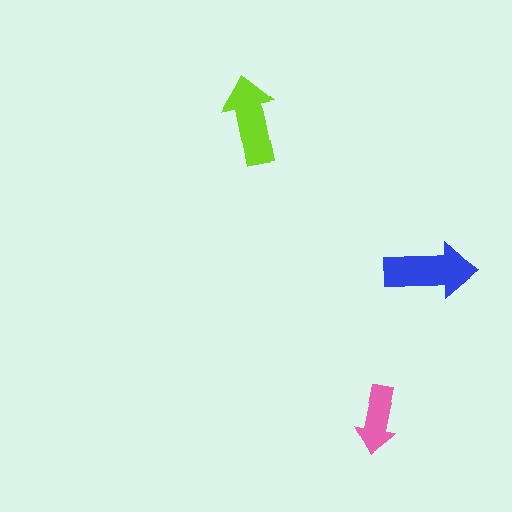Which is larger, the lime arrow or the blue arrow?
The blue one.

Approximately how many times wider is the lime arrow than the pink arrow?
About 1.5 times wider.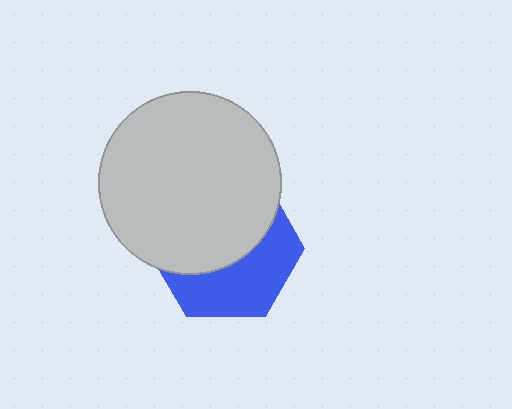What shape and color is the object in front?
The object in front is a light gray circle.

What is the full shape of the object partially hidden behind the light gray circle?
The partially hidden object is a blue hexagon.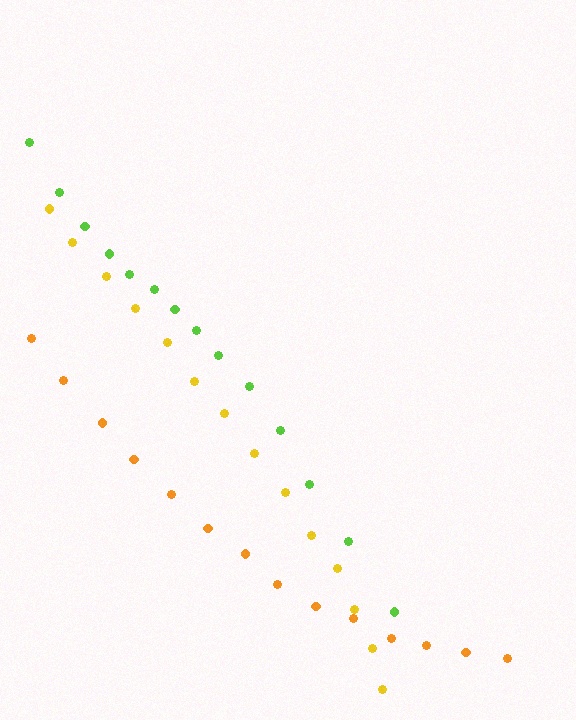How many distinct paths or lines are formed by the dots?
There are 3 distinct paths.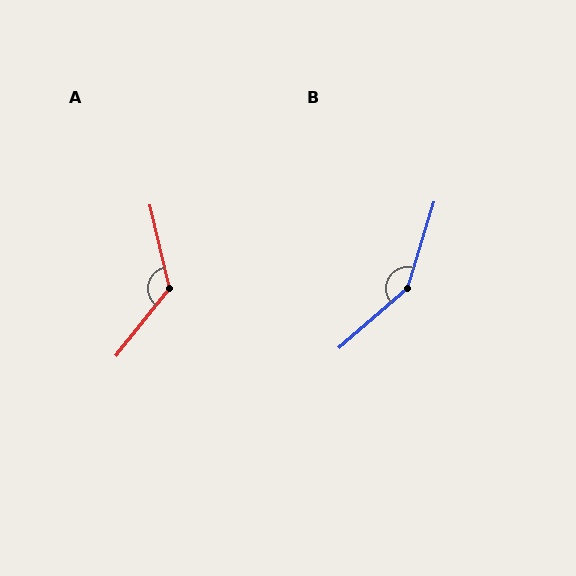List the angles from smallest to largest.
A (128°), B (148°).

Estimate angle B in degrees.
Approximately 148 degrees.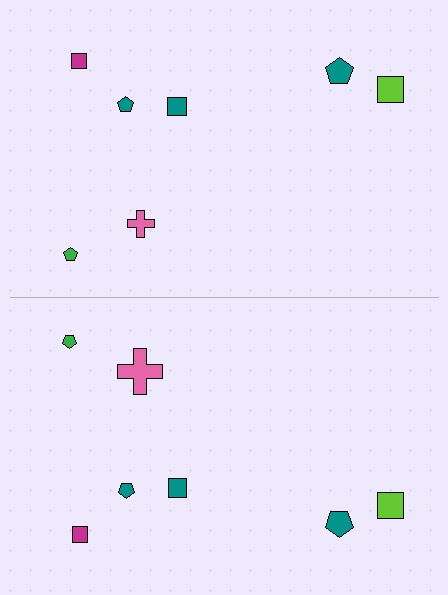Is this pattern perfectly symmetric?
No, the pattern is not perfectly symmetric. The pink cross on the bottom side has a different size than its mirror counterpart.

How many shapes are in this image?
There are 14 shapes in this image.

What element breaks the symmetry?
The pink cross on the bottom side has a different size than its mirror counterpart.